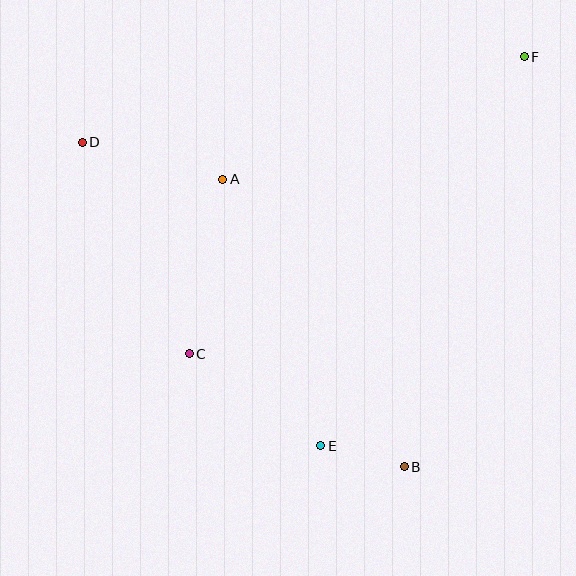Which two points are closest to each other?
Points B and E are closest to each other.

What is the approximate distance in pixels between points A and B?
The distance between A and B is approximately 340 pixels.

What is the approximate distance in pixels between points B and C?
The distance between B and C is approximately 243 pixels.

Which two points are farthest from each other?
Points B and D are farthest from each other.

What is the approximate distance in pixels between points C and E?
The distance between C and E is approximately 160 pixels.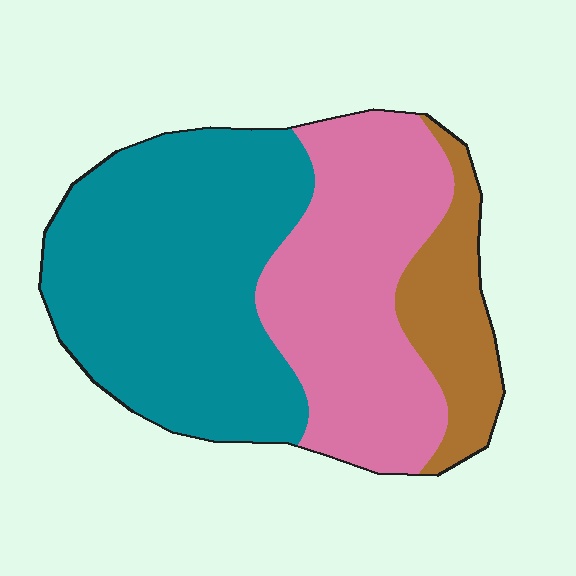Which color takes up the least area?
Brown, at roughly 15%.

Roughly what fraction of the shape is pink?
Pink takes up about three eighths (3/8) of the shape.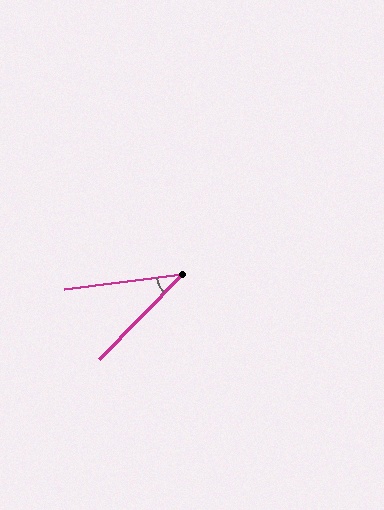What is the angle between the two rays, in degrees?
Approximately 39 degrees.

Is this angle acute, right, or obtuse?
It is acute.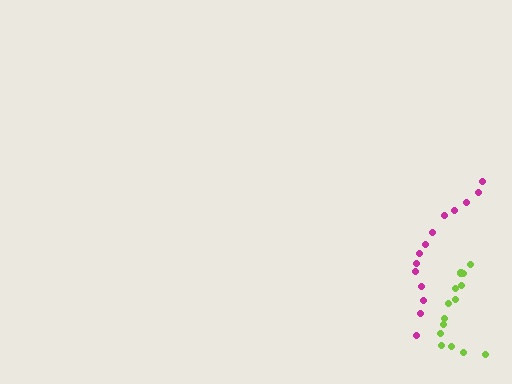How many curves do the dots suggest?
There are 2 distinct paths.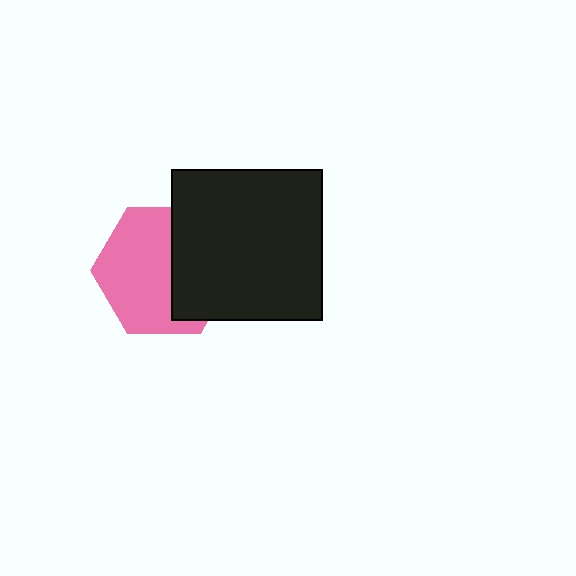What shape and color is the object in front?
The object in front is a black square.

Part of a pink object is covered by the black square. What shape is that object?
It is a hexagon.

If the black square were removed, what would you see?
You would see the complete pink hexagon.